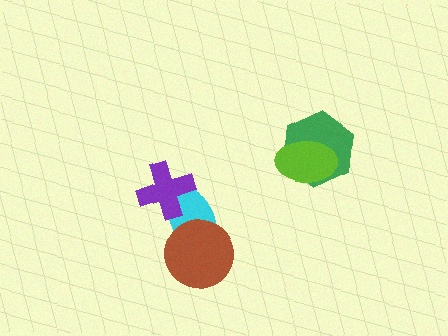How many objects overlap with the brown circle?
1 object overlaps with the brown circle.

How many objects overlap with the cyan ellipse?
2 objects overlap with the cyan ellipse.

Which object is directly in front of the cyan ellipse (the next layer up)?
The brown circle is directly in front of the cyan ellipse.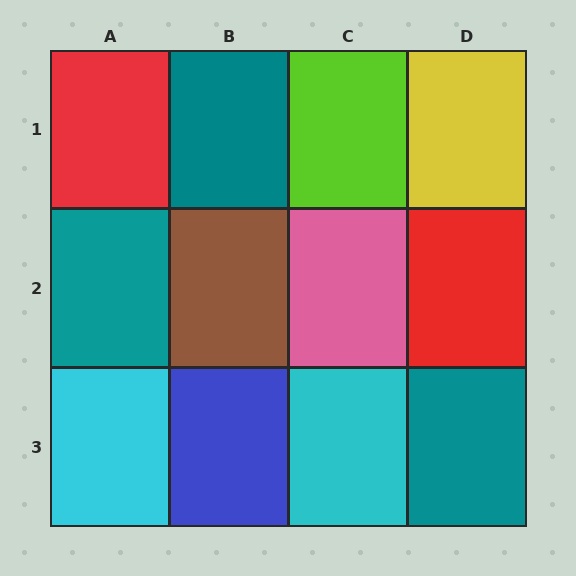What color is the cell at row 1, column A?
Red.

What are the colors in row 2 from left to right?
Teal, brown, pink, red.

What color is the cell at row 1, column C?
Lime.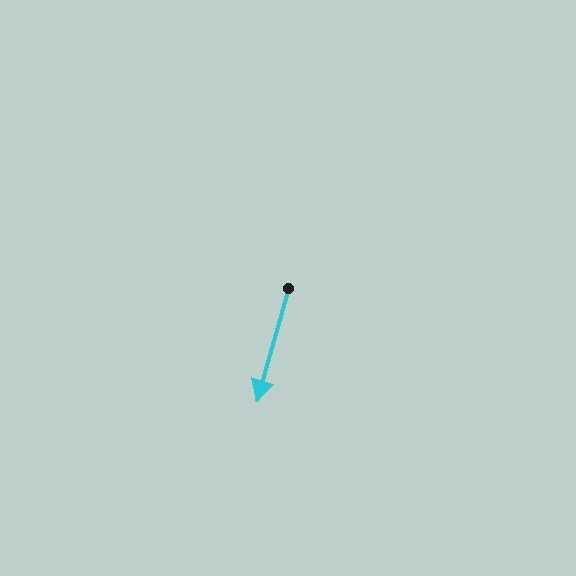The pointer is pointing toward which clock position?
Roughly 7 o'clock.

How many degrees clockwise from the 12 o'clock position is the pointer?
Approximately 195 degrees.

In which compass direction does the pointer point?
South.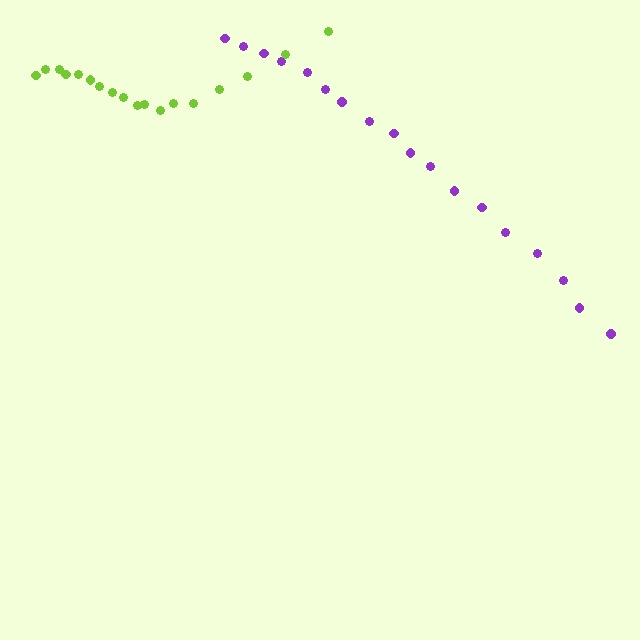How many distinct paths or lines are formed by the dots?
There are 2 distinct paths.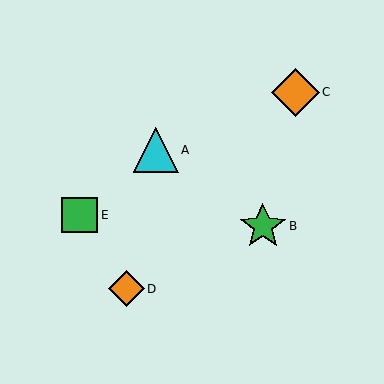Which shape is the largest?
The orange diamond (labeled C) is the largest.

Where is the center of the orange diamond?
The center of the orange diamond is at (295, 92).